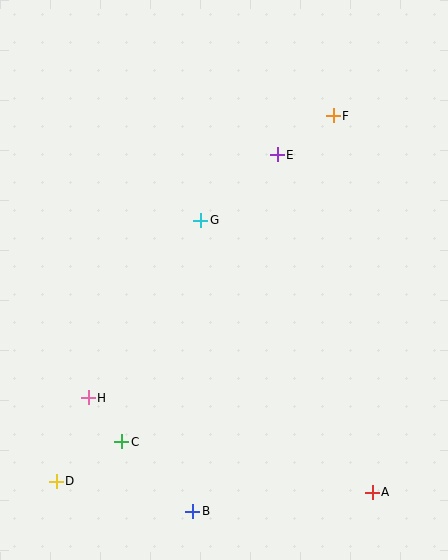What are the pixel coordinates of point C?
Point C is at (122, 442).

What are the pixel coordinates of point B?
Point B is at (193, 511).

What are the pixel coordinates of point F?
Point F is at (333, 116).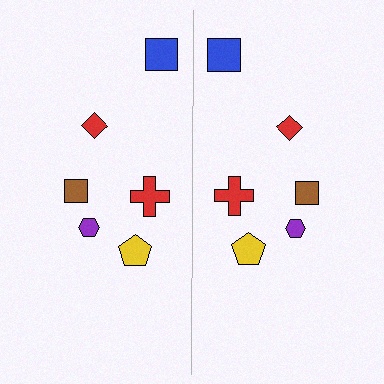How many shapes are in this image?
There are 12 shapes in this image.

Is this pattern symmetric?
Yes, this pattern has bilateral (reflection) symmetry.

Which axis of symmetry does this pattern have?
The pattern has a vertical axis of symmetry running through the center of the image.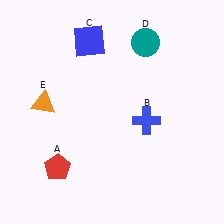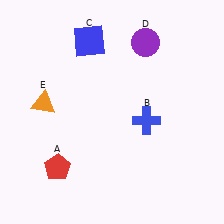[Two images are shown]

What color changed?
The circle (D) changed from teal in Image 1 to purple in Image 2.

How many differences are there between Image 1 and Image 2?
There is 1 difference between the two images.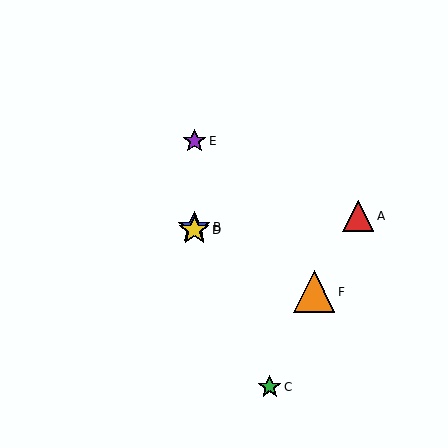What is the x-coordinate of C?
Object C is at x≈270.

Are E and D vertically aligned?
Yes, both are at x≈194.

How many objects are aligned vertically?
3 objects (B, D, E) are aligned vertically.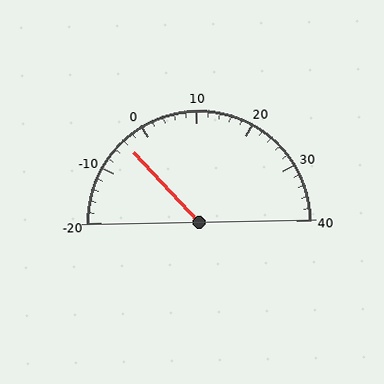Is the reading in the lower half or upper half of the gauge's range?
The reading is in the lower half of the range (-20 to 40).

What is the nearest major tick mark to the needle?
The nearest major tick mark is 0.